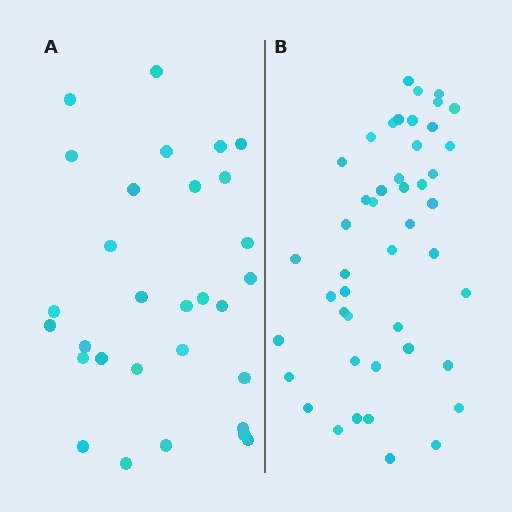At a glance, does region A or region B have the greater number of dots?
Region B (the right region) has more dots.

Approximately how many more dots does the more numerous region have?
Region B has approximately 15 more dots than region A.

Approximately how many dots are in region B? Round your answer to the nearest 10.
About 50 dots. (The exact count is 46, which rounds to 50.)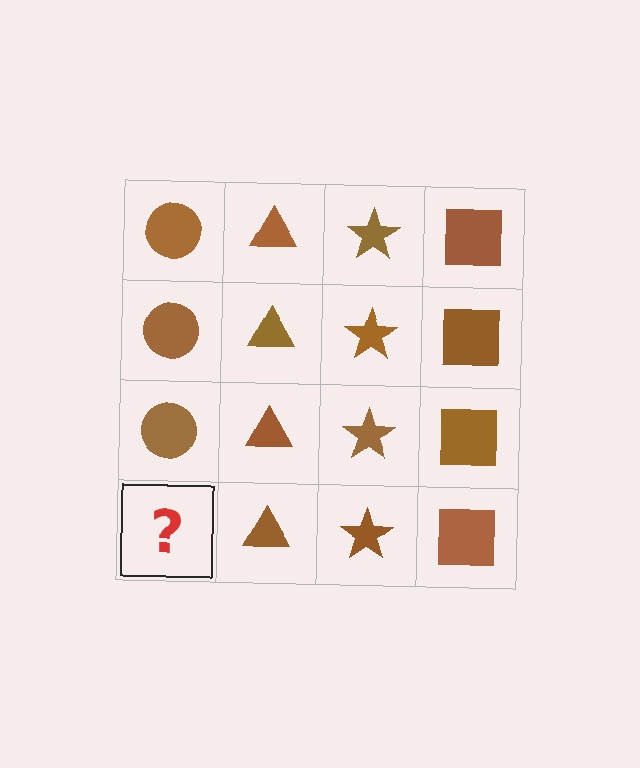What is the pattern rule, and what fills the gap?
The rule is that each column has a consistent shape. The gap should be filled with a brown circle.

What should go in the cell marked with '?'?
The missing cell should contain a brown circle.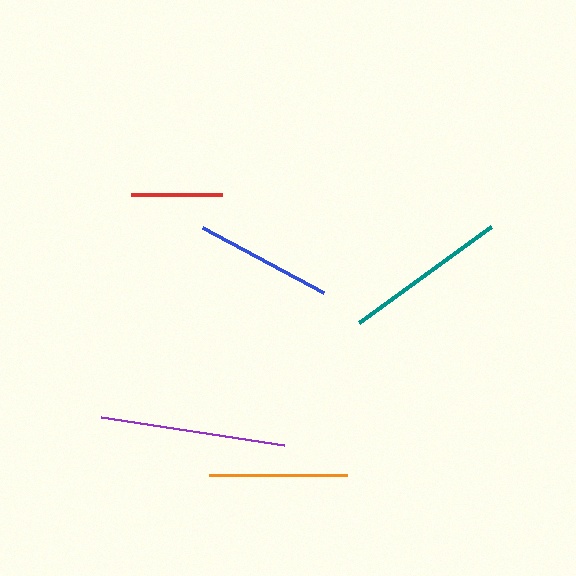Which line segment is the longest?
The purple line is the longest at approximately 185 pixels.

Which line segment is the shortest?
The red line is the shortest at approximately 91 pixels.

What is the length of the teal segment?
The teal segment is approximately 163 pixels long.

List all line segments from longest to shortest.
From longest to shortest: purple, teal, orange, blue, red.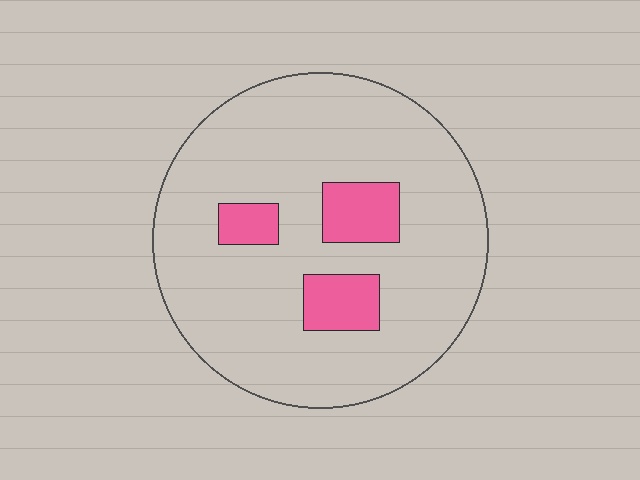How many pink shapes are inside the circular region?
3.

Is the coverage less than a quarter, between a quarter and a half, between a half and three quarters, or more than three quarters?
Less than a quarter.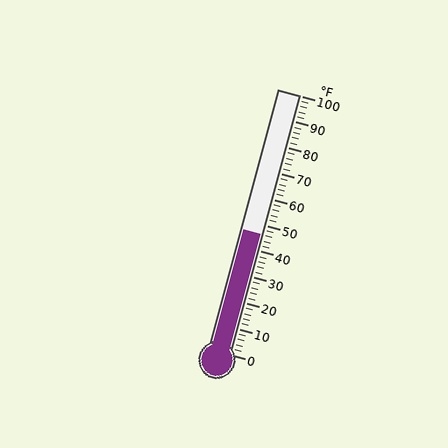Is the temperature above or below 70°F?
The temperature is below 70°F.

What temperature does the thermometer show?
The thermometer shows approximately 46°F.